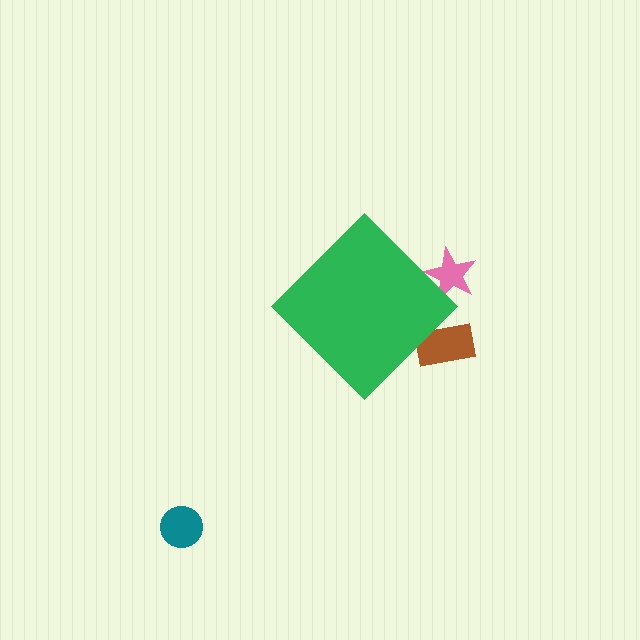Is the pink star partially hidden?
Yes, the pink star is partially hidden behind the green diamond.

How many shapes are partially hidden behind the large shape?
2 shapes are partially hidden.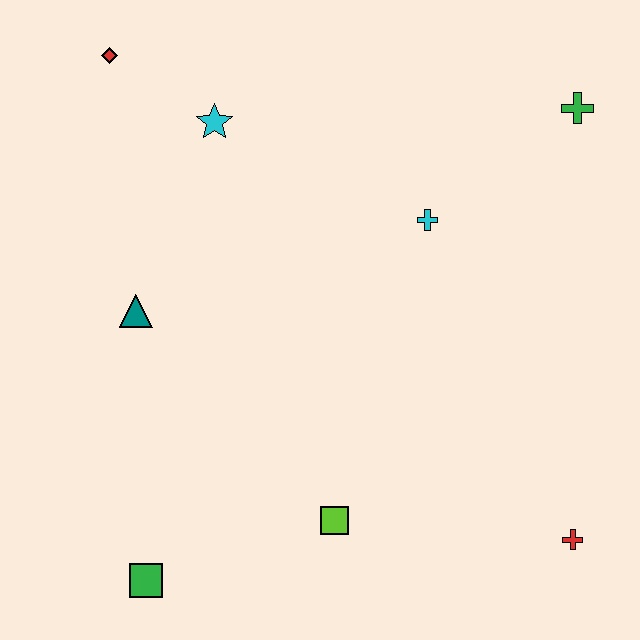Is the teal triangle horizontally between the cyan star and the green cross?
No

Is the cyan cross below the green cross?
Yes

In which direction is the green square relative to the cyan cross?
The green square is below the cyan cross.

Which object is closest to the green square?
The lime square is closest to the green square.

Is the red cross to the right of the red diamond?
Yes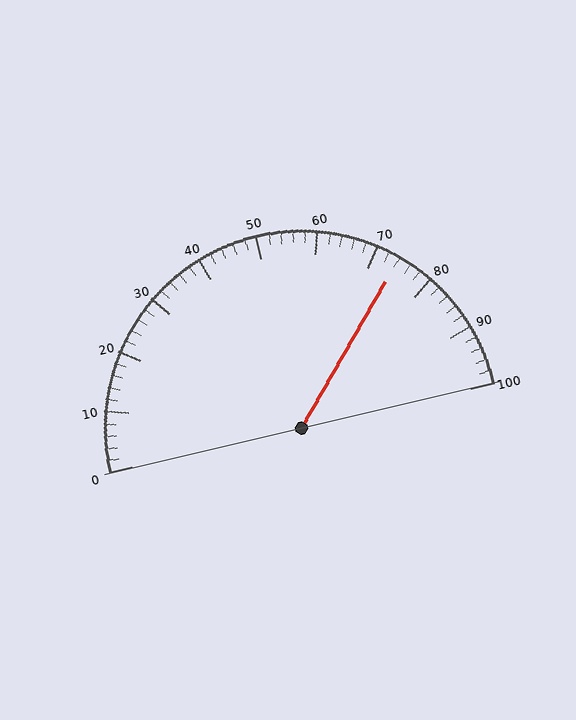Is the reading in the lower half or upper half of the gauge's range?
The reading is in the upper half of the range (0 to 100).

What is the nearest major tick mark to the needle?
The nearest major tick mark is 70.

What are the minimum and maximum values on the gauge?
The gauge ranges from 0 to 100.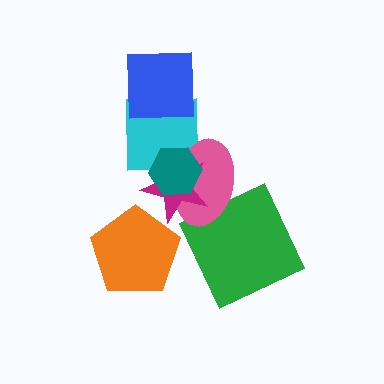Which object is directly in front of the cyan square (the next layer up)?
The pink ellipse is directly in front of the cyan square.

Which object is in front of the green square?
The pink ellipse is in front of the green square.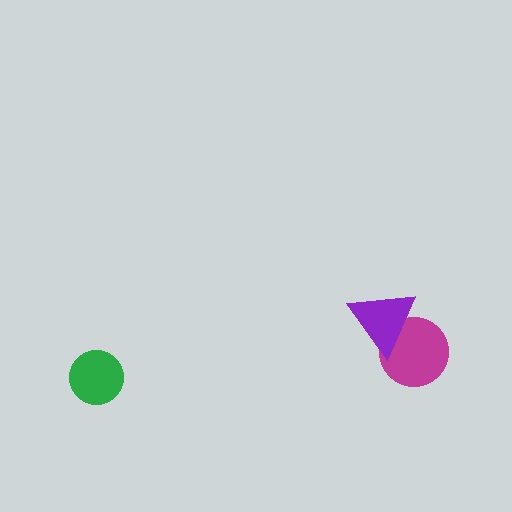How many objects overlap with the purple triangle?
1 object overlaps with the purple triangle.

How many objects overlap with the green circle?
0 objects overlap with the green circle.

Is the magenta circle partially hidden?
Yes, it is partially covered by another shape.